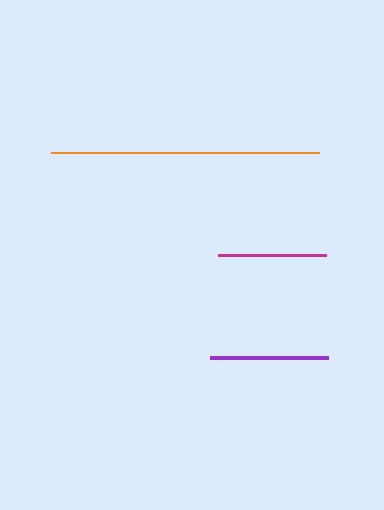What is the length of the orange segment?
The orange segment is approximately 268 pixels long.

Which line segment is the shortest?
The magenta line is the shortest at approximately 108 pixels.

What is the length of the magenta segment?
The magenta segment is approximately 108 pixels long.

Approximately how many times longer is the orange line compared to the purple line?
The orange line is approximately 2.3 times the length of the purple line.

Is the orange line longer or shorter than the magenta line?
The orange line is longer than the magenta line.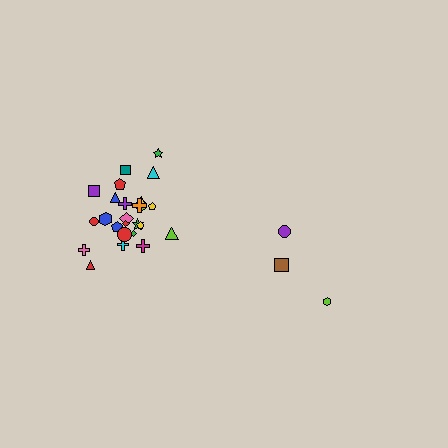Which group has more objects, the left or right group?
The left group.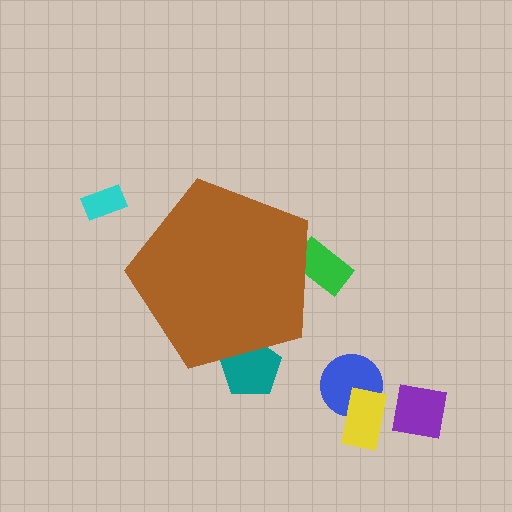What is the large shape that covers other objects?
A brown pentagon.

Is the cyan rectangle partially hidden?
No, the cyan rectangle is fully visible.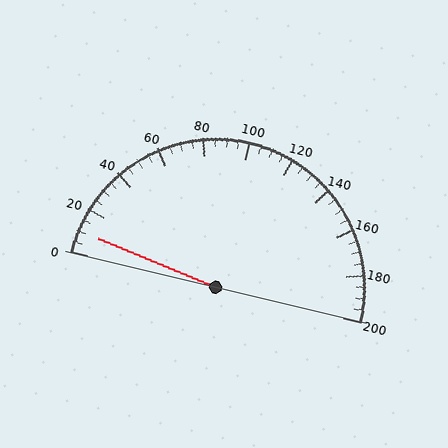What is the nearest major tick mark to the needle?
The nearest major tick mark is 0.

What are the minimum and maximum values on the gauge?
The gauge ranges from 0 to 200.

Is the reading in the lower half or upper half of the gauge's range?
The reading is in the lower half of the range (0 to 200).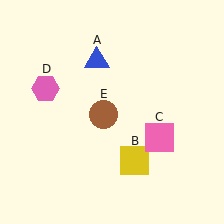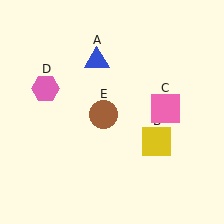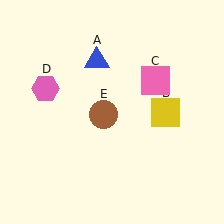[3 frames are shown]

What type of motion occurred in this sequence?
The yellow square (object B), pink square (object C) rotated counterclockwise around the center of the scene.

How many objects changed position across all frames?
2 objects changed position: yellow square (object B), pink square (object C).